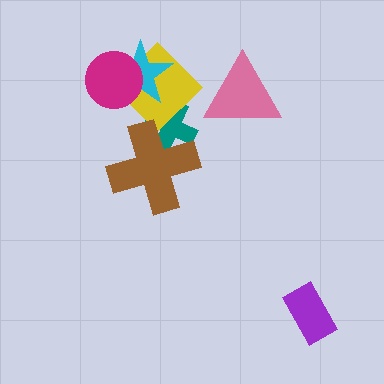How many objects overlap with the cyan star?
2 objects overlap with the cyan star.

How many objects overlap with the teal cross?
2 objects overlap with the teal cross.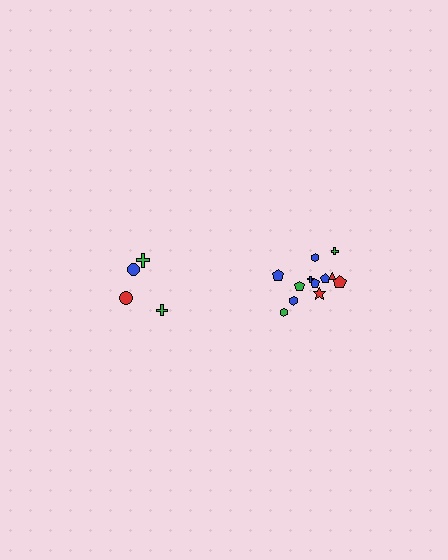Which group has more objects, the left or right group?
The right group.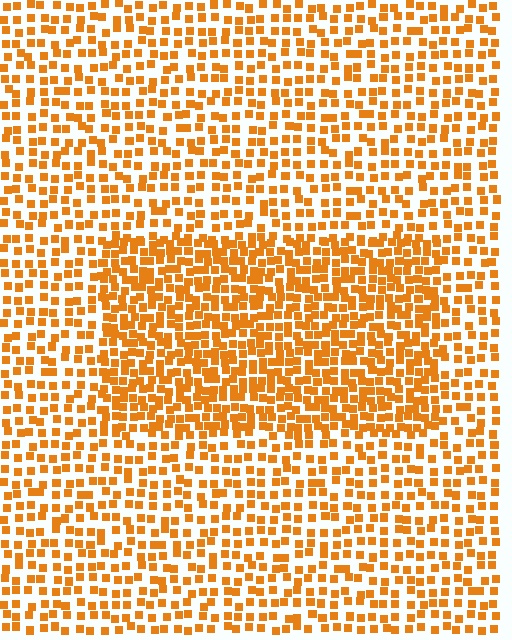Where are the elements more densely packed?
The elements are more densely packed inside the rectangle boundary.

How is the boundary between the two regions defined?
The boundary is defined by a change in element density (approximately 1.8x ratio). All elements are the same color, size, and shape.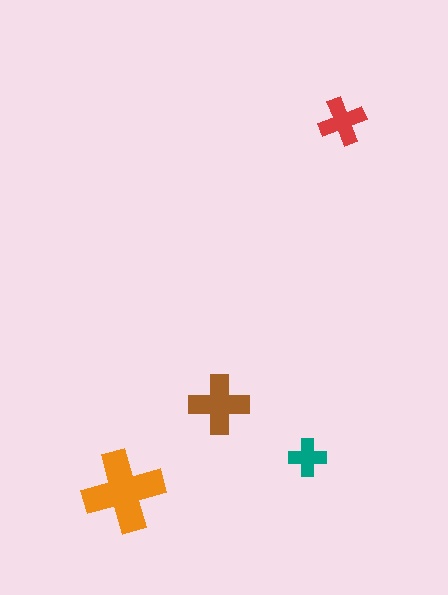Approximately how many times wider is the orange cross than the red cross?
About 1.5 times wider.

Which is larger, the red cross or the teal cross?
The red one.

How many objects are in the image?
There are 4 objects in the image.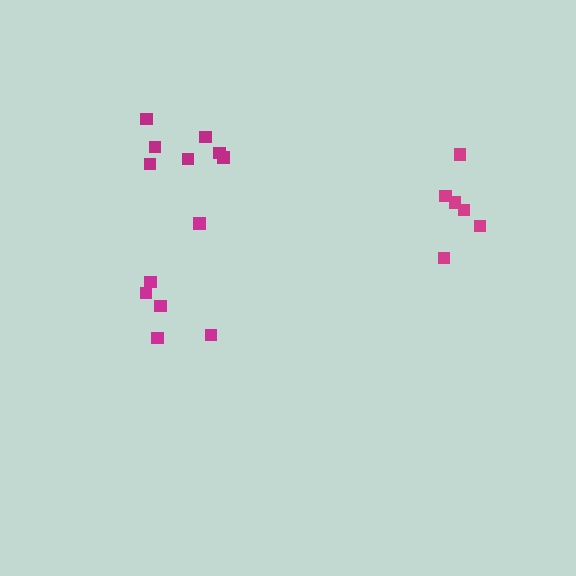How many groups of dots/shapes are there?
There are 3 groups.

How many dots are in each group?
Group 1: 6 dots, Group 2: 6 dots, Group 3: 7 dots (19 total).